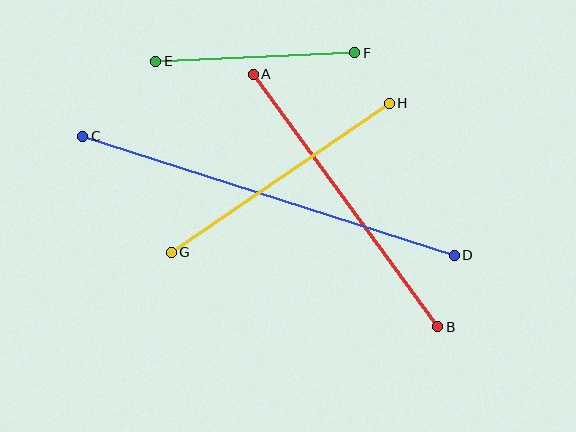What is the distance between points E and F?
The distance is approximately 199 pixels.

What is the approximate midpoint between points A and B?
The midpoint is at approximately (346, 201) pixels.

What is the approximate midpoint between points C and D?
The midpoint is at approximately (268, 196) pixels.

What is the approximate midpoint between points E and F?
The midpoint is at approximately (255, 57) pixels.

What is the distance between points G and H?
The distance is approximately 264 pixels.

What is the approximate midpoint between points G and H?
The midpoint is at approximately (280, 178) pixels.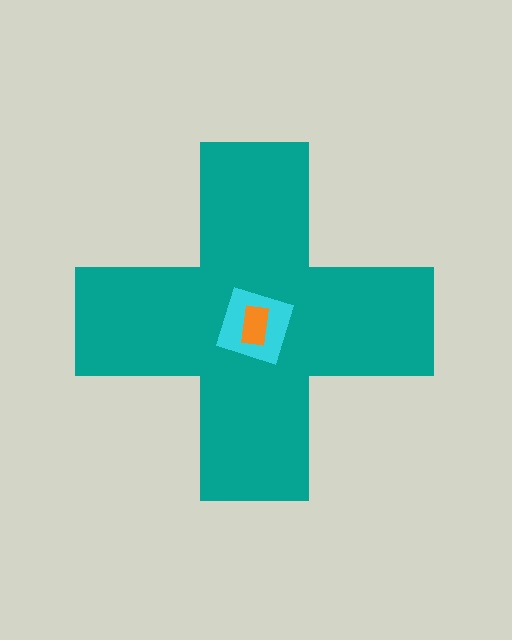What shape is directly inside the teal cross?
The cyan diamond.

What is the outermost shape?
The teal cross.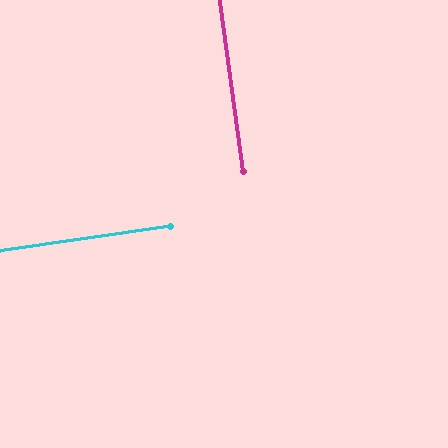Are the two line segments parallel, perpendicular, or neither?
Perpendicular — they meet at approximately 90°.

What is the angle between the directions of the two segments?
Approximately 90 degrees.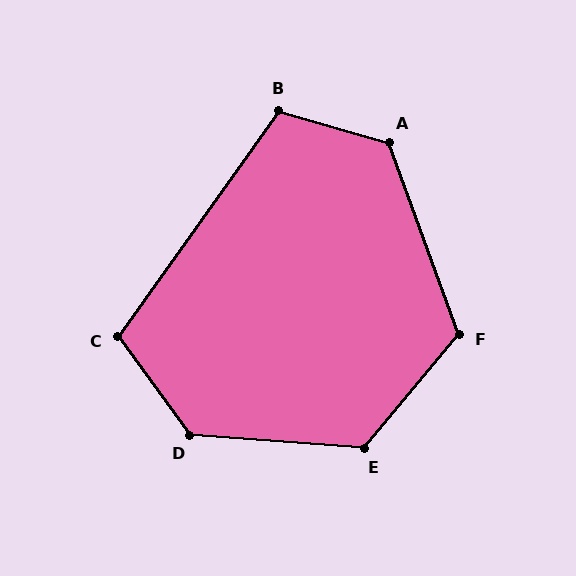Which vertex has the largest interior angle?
D, at approximately 130 degrees.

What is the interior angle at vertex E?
Approximately 126 degrees (obtuse).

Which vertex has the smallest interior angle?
C, at approximately 108 degrees.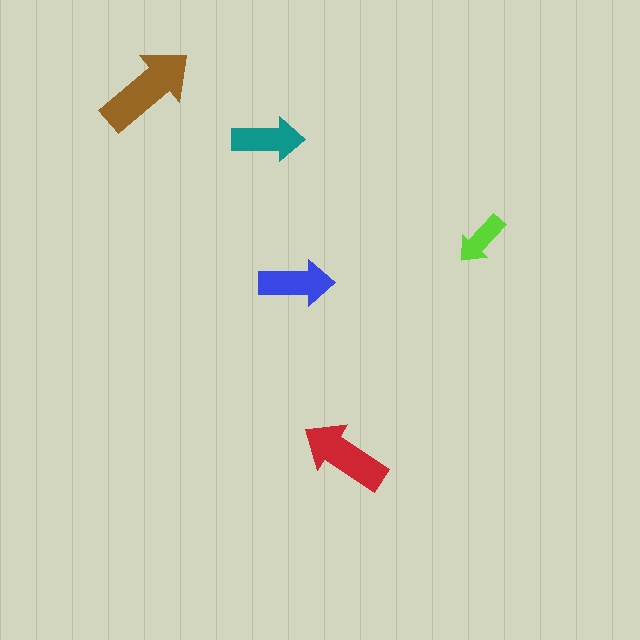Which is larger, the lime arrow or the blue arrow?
The blue one.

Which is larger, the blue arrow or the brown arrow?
The brown one.